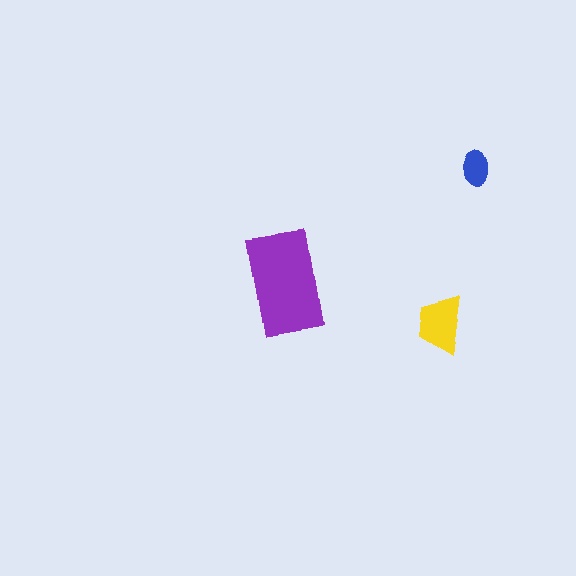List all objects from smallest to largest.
The blue ellipse, the yellow trapezoid, the purple rectangle.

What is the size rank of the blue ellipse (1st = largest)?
3rd.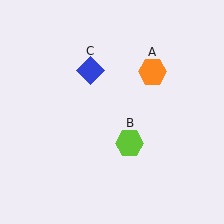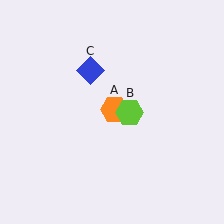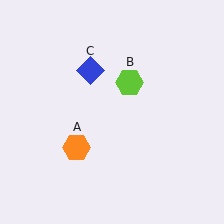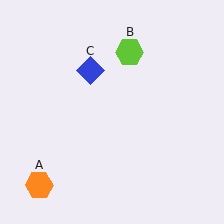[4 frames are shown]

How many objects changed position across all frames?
2 objects changed position: orange hexagon (object A), lime hexagon (object B).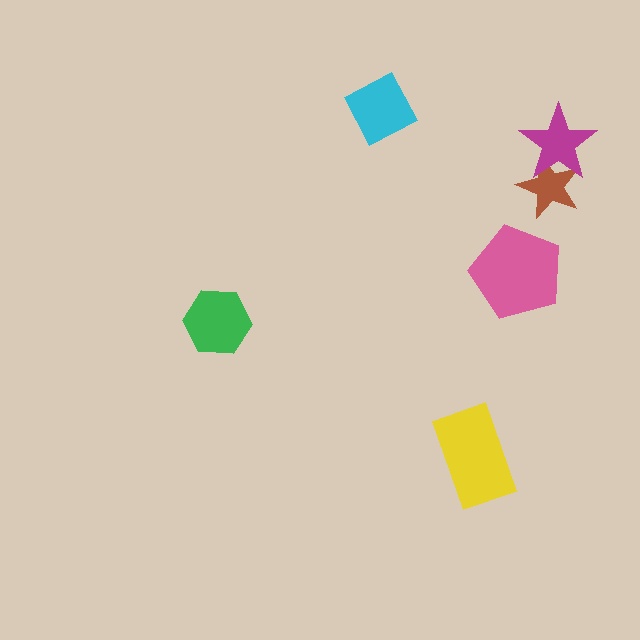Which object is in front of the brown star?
The magenta star is in front of the brown star.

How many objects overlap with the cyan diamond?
0 objects overlap with the cyan diamond.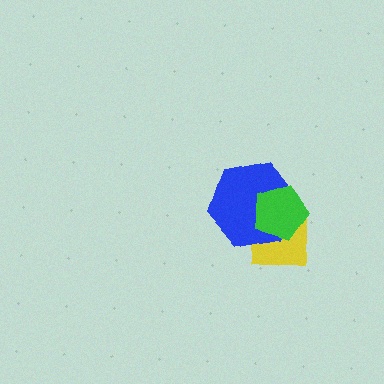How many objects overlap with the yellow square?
2 objects overlap with the yellow square.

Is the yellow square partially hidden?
Yes, it is partially covered by another shape.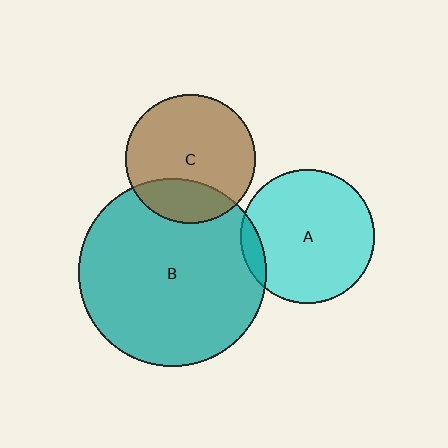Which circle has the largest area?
Circle B (teal).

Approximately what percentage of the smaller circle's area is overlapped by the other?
Approximately 25%.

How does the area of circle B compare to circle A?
Approximately 2.0 times.